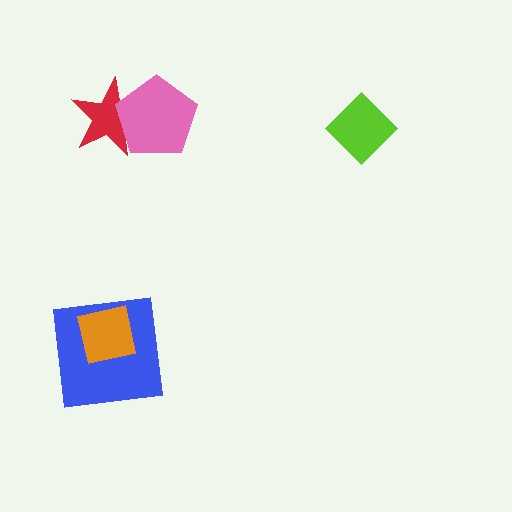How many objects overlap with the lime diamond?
0 objects overlap with the lime diamond.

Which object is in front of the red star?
The pink pentagon is in front of the red star.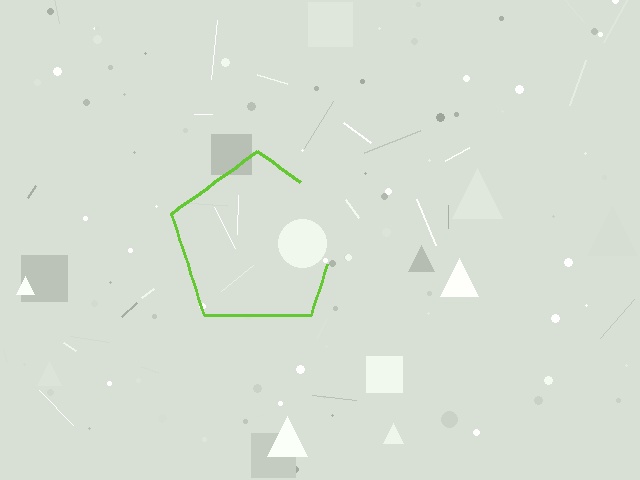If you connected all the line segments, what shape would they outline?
They would outline a pentagon.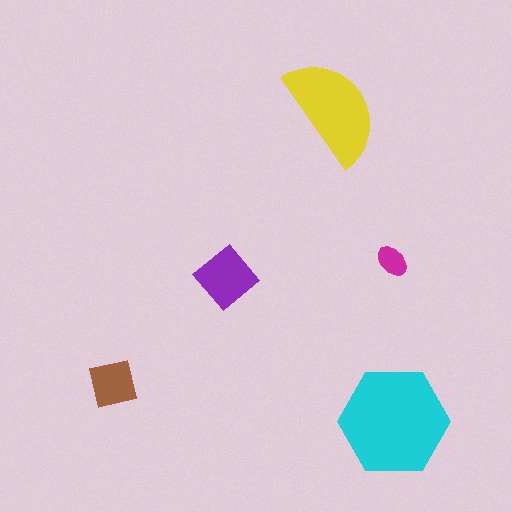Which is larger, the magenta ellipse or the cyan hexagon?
The cyan hexagon.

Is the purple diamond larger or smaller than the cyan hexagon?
Smaller.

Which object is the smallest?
The magenta ellipse.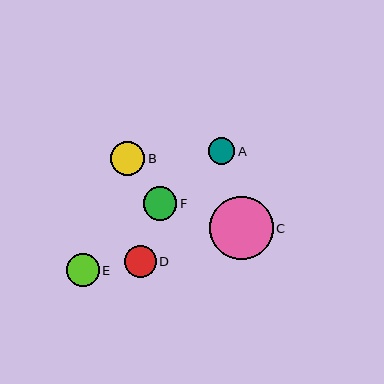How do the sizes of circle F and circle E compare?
Circle F and circle E are approximately the same size.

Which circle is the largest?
Circle C is the largest with a size of approximately 63 pixels.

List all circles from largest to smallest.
From largest to smallest: C, B, F, E, D, A.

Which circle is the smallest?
Circle A is the smallest with a size of approximately 26 pixels.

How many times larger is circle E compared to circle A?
Circle E is approximately 1.2 times the size of circle A.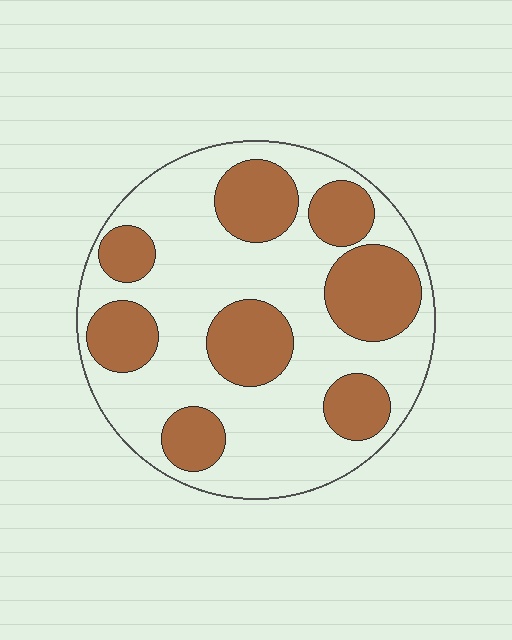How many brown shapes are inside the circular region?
8.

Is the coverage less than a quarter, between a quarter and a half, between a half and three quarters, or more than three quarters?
Between a quarter and a half.